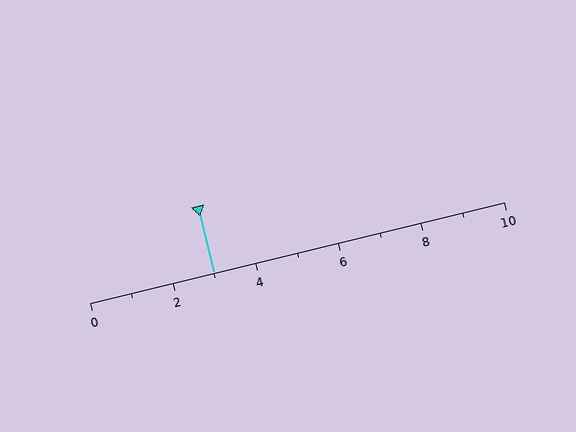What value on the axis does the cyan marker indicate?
The marker indicates approximately 3.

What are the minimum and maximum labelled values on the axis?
The axis runs from 0 to 10.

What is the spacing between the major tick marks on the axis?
The major ticks are spaced 2 apart.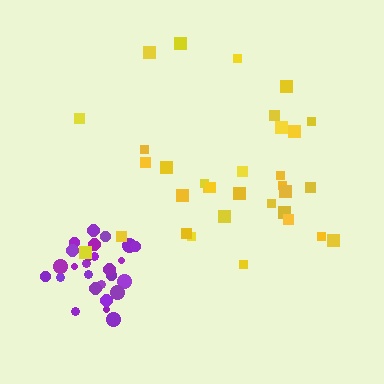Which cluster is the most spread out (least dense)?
Yellow.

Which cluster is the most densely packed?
Purple.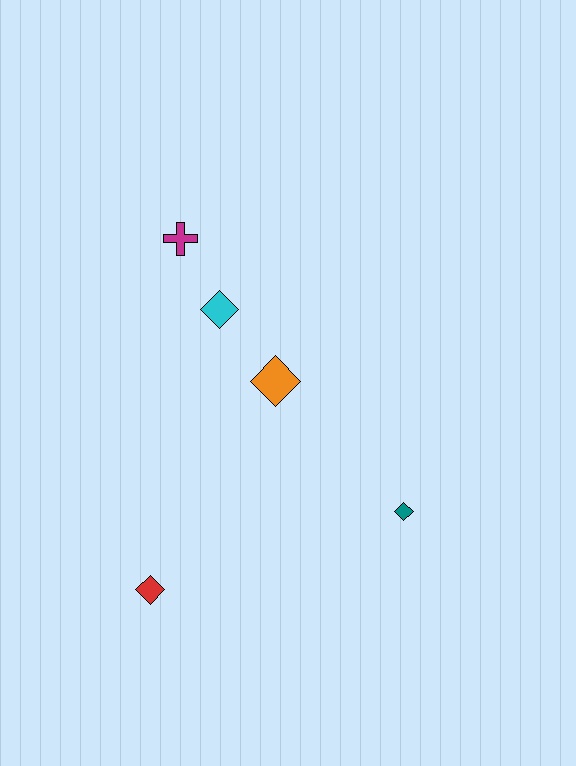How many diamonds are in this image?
There are 4 diamonds.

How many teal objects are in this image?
There is 1 teal object.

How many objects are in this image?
There are 5 objects.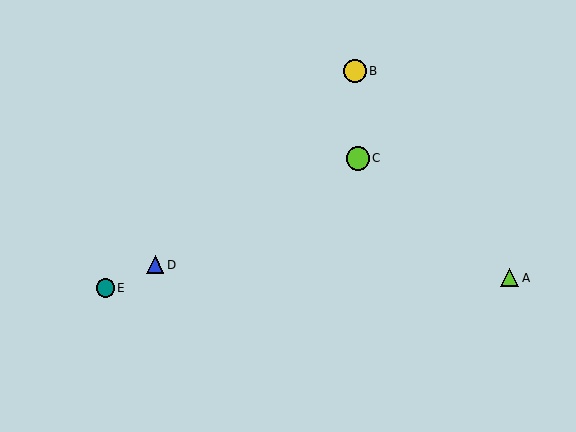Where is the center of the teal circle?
The center of the teal circle is at (105, 288).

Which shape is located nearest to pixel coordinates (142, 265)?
The blue triangle (labeled D) at (155, 265) is nearest to that location.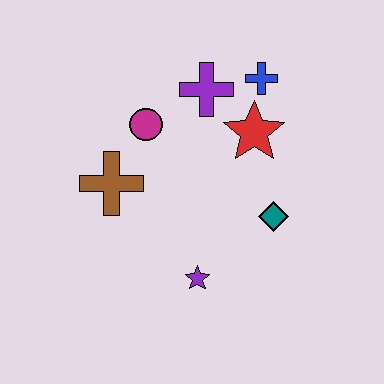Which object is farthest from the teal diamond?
The brown cross is farthest from the teal diamond.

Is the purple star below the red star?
Yes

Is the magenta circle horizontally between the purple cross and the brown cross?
Yes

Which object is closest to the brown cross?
The magenta circle is closest to the brown cross.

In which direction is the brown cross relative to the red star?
The brown cross is to the left of the red star.